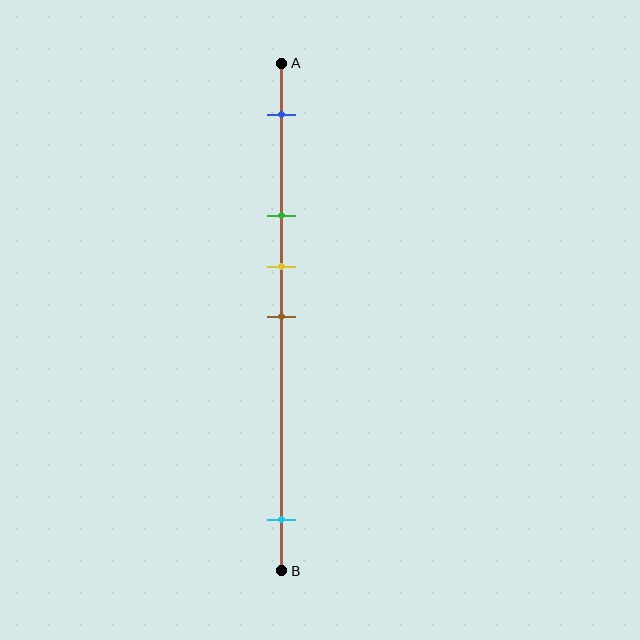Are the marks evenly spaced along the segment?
No, the marks are not evenly spaced.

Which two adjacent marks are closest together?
The yellow and brown marks are the closest adjacent pair.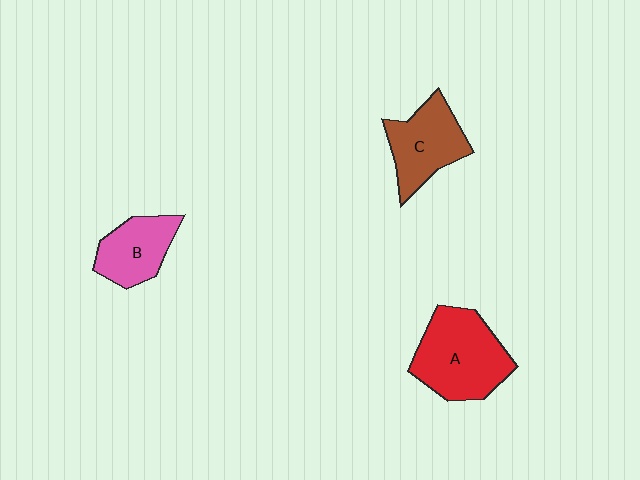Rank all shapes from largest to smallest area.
From largest to smallest: A (red), C (brown), B (pink).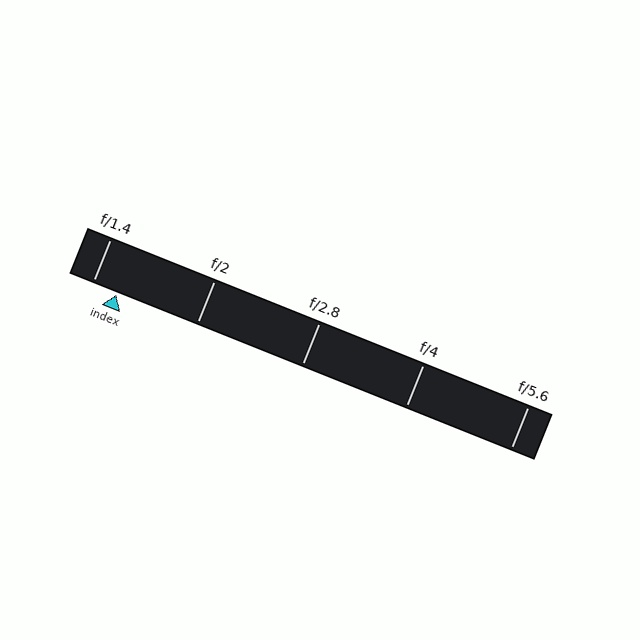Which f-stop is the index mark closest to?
The index mark is closest to f/1.4.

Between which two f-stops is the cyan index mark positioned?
The index mark is between f/1.4 and f/2.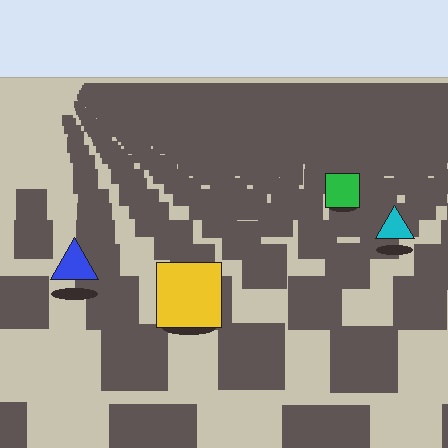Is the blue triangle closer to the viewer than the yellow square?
No. The yellow square is closer — you can tell from the texture gradient: the ground texture is coarser near it.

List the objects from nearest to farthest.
From nearest to farthest: the yellow square, the blue triangle, the cyan triangle, the green square.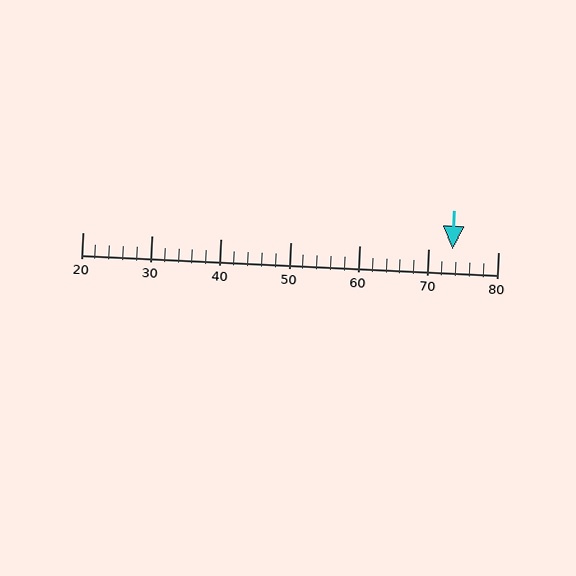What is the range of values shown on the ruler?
The ruler shows values from 20 to 80.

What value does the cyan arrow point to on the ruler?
The cyan arrow points to approximately 74.